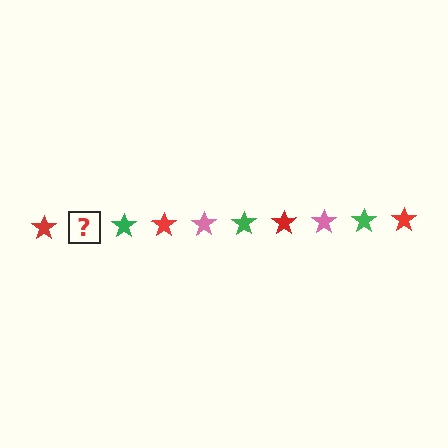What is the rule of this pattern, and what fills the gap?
The rule is that the pattern cycles through red, pink, green stars. The gap should be filled with a pink star.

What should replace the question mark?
The question mark should be replaced with a pink star.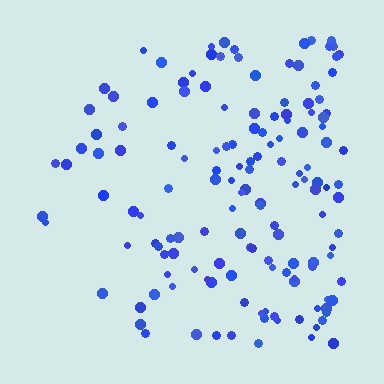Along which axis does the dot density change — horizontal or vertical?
Horizontal.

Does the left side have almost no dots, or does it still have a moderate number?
Still a moderate number, just noticeably fewer than the right.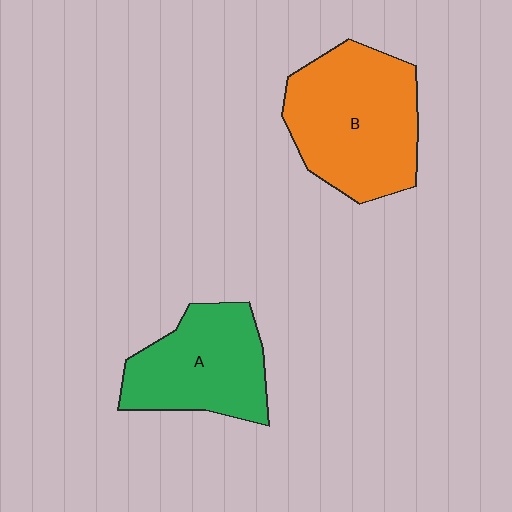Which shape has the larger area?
Shape B (orange).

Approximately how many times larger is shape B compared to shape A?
Approximately 1.3 times.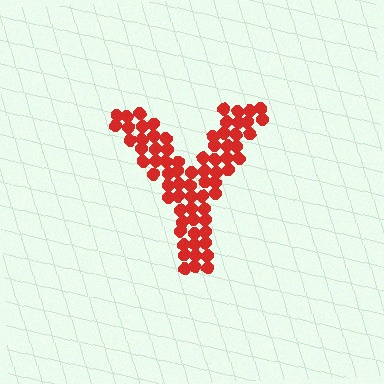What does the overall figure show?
The overall figure shows the letter Y.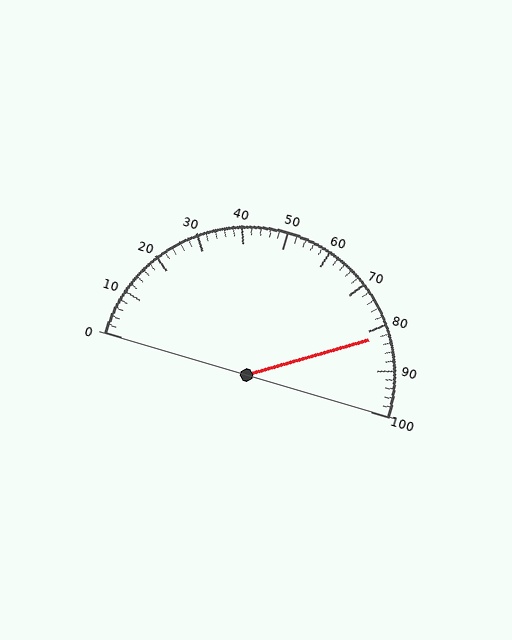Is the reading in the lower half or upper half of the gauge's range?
The reading is in the upper half of the range (0 to 100).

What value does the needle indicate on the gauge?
The needle indicates approximately 82.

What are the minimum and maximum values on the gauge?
The gauge ranges from 0 to 100.